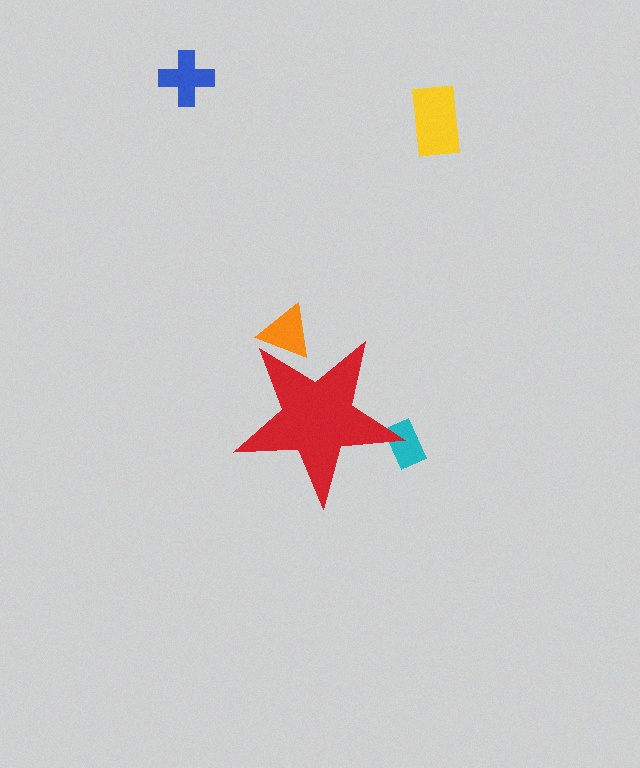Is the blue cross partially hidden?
No, the blue cross is fully visible.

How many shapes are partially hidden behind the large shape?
2 shapes are partially hidden.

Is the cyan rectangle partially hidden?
Yes, the cyan rectangle is partially hidden behind the red star.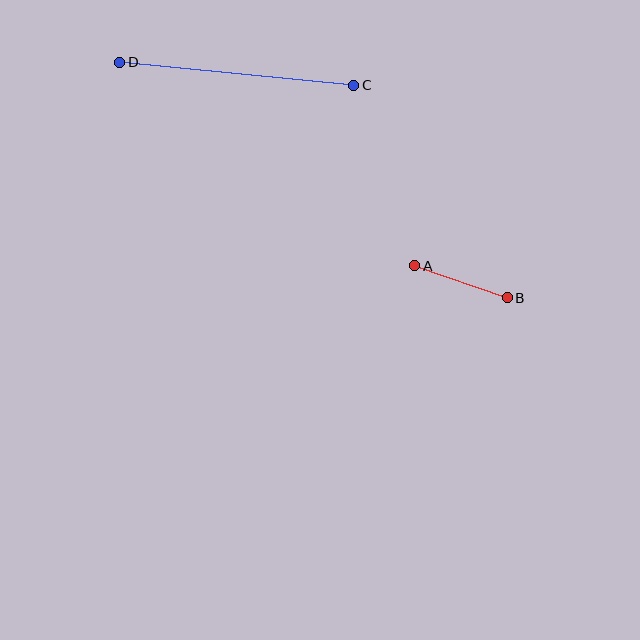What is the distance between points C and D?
The distance is approximately 235 pixels.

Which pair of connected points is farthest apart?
Points C and D are farthest apart.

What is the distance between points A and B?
The distance is approximately 98 pixels.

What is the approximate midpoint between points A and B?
The midpoint is at approximately (461, 282) pixels.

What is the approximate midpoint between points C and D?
The midpoint is at approximately (237, 74) pixels.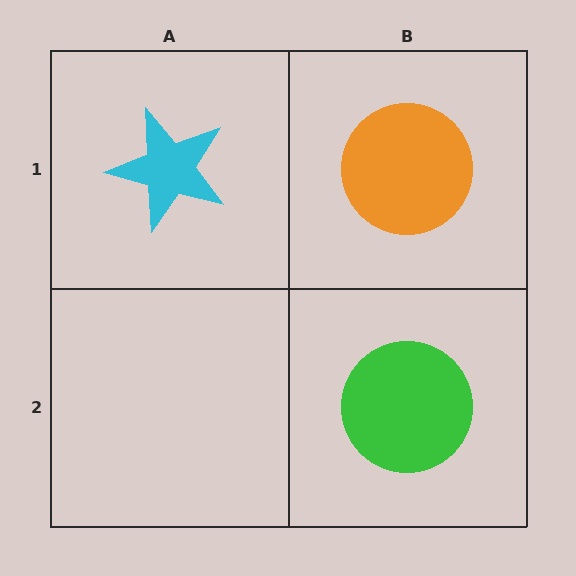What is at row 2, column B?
A green circle.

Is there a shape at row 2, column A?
No, that cell is empty.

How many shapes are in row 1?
2 shapes.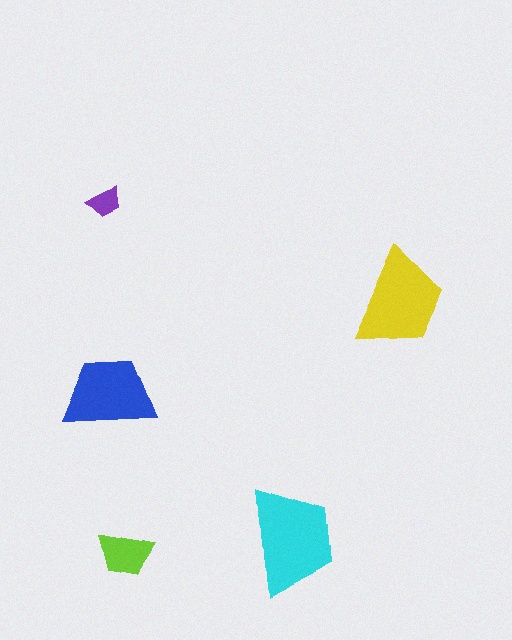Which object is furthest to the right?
The yellow trapezoid is rightmost.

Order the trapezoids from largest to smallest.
the cyan one, the yellow one, the blue one, the lime one, the purple one.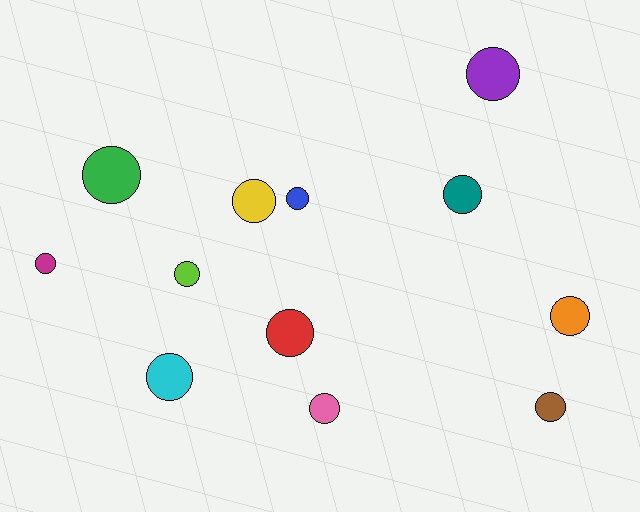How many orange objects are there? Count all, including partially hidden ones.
There is 1 orange object.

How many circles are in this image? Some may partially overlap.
There are 12 circles.